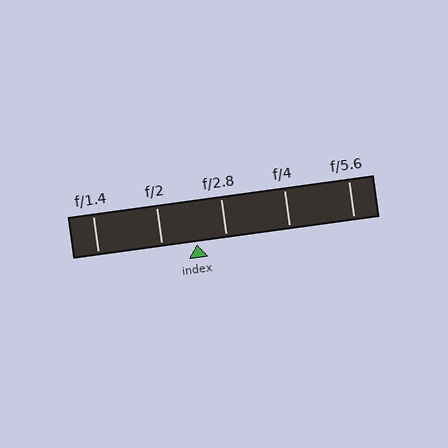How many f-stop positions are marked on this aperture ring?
There are 5 f-stop positions marked.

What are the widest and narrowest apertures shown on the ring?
The widest aperture shown is f/1.4 and the narrowest is f/5.6.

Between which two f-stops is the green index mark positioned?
The index mark is between f/2 and f/2.8.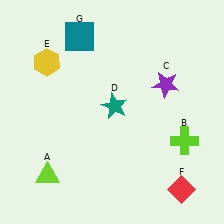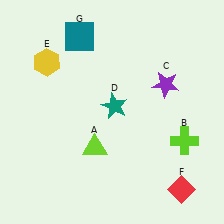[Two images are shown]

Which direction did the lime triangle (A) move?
The lime triangle (A) moved right.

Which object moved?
The lime triangle (A) moved right.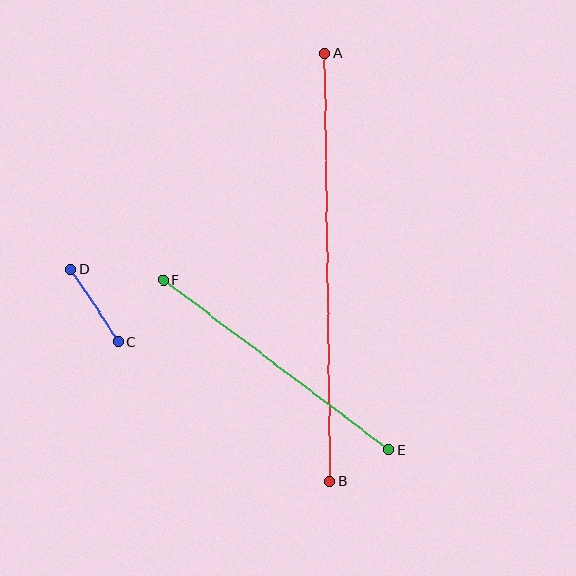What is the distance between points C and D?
The distance is approximately 87 pixels.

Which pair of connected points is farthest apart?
Points A and B are farthest apart.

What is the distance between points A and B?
The distance is approximately 428 pixels.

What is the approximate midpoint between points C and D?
The midpoint is at approximately (95, 305) pixels.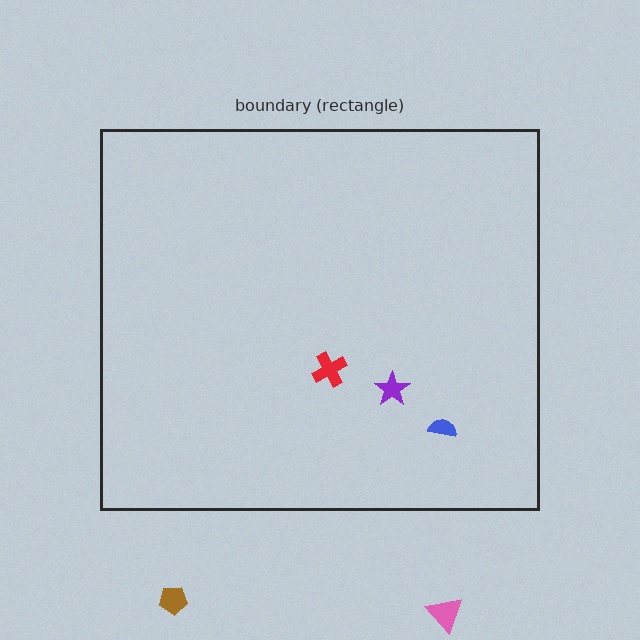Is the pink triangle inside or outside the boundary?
Outside.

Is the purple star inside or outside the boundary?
Inside.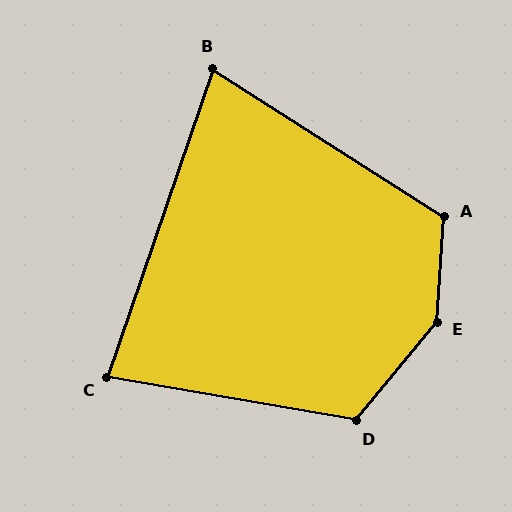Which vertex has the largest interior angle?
E, at approximately 145 degrees.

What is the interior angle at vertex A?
Approximately 118 degrees (obtuse).